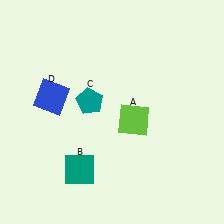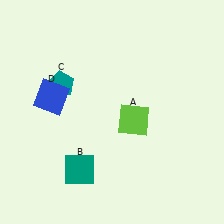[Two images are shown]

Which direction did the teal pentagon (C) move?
The teal pentagon (C) moved left.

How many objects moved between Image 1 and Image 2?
1 object moved between the two images.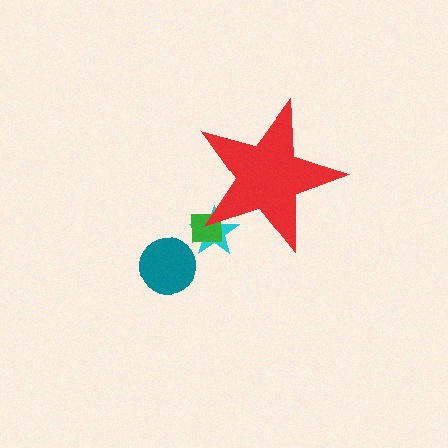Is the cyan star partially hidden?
Yes, the cyan star is partially hidden behind the red star.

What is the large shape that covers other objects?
A red star.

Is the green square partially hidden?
Yes, the green square is partially hidden behind the red star.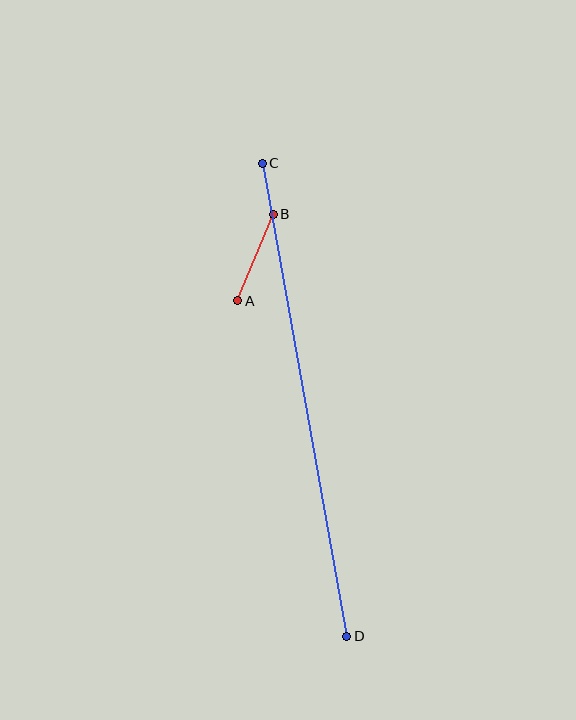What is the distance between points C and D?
The distance is approximately 480 pixels.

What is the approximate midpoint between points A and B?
The midpoint is at approximately (256, 258) pixels.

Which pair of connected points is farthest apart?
Points C and D are farthest apart.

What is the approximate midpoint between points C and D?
The midpoint is at approximately (304, 400) pixels.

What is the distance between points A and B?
The distance is approximately 94 pixels.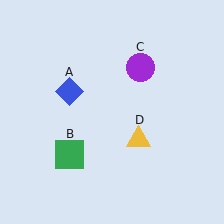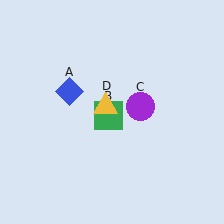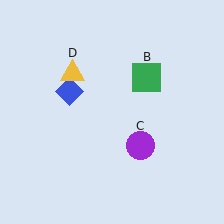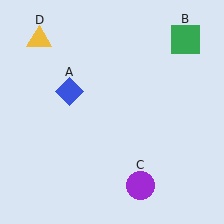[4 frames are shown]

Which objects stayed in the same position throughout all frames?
Blue diamond (object A) remained stationary.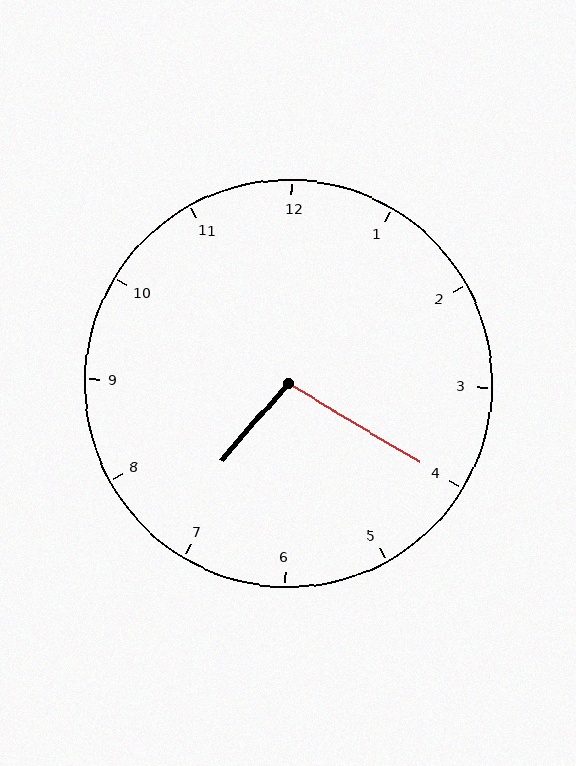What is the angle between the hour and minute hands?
Approximately 100 degrees.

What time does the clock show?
7:20.